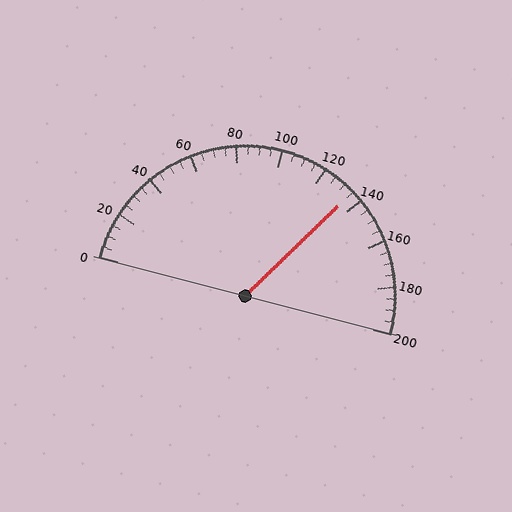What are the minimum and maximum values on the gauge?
The gauge ranges from 0 to 200.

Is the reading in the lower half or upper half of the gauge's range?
The reading is in the upper half of the range (0 to 200).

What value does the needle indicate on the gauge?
The needle indicates approximately 135.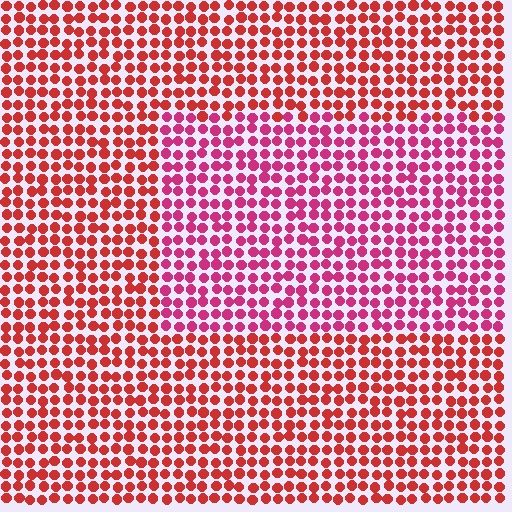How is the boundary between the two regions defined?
The boundary is defined purely by a slight shift in hue (about 30 degrees). Spacing, size, and orientation are identical on both sides.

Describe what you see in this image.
The image is filled with small red elements in a uniform arrangement. A rectangle-shaped region is visible where the elements are tinted to a slightly different hue, forming a subtle color boundary.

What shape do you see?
I see a rectangle.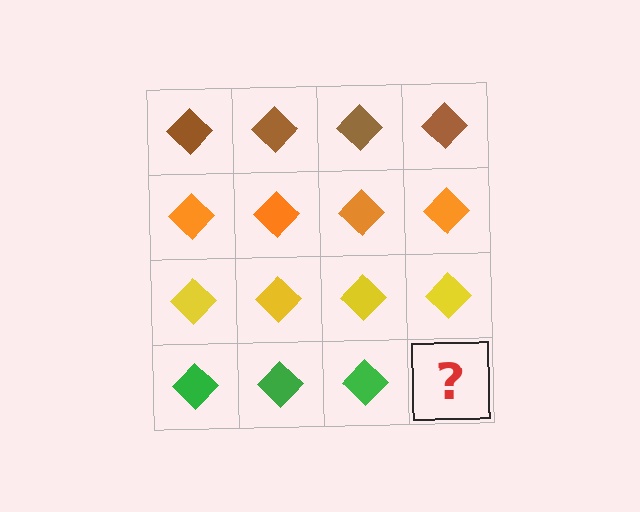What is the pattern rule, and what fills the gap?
The rule is that each row has a consistent color. The gap should be filled with a green diamond.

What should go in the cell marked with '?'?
The missing cell should contain a green diamond.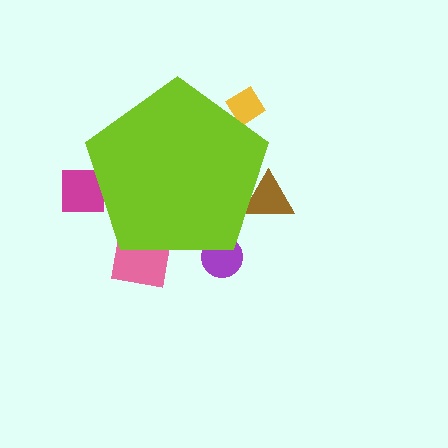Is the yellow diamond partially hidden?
Yes, the yellow diamond is partially hidden behind the lime pentagon.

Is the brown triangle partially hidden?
Yes, the brown triangle is partially hidden behind the lime pentagon.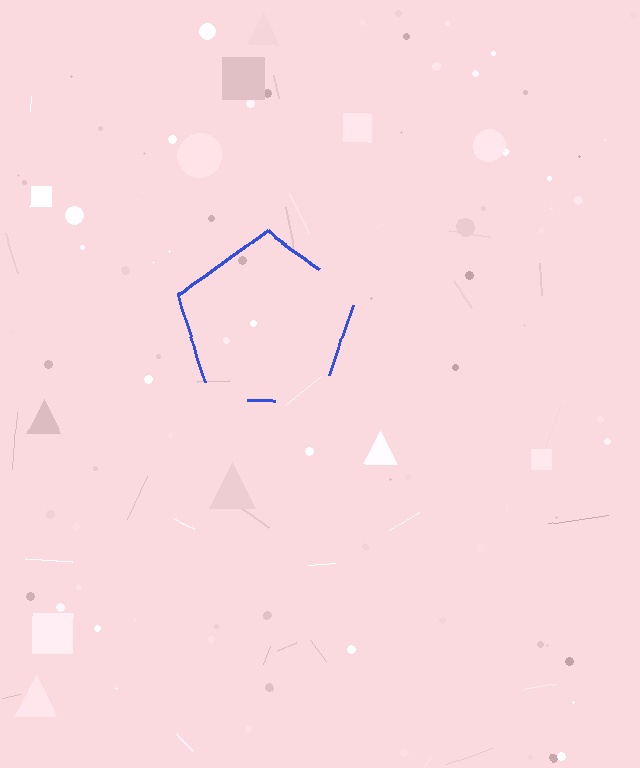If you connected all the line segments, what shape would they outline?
They would outline a pentagon.